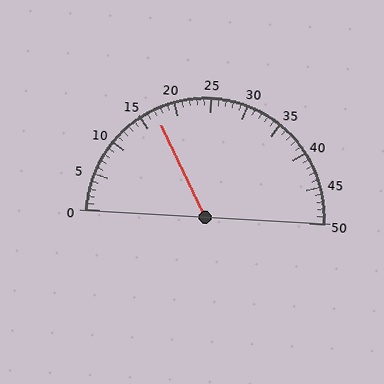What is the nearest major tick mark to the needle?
The nearest major tick mark is 15.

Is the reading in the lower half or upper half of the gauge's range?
The reading is in the lower half of the range (0 to 50).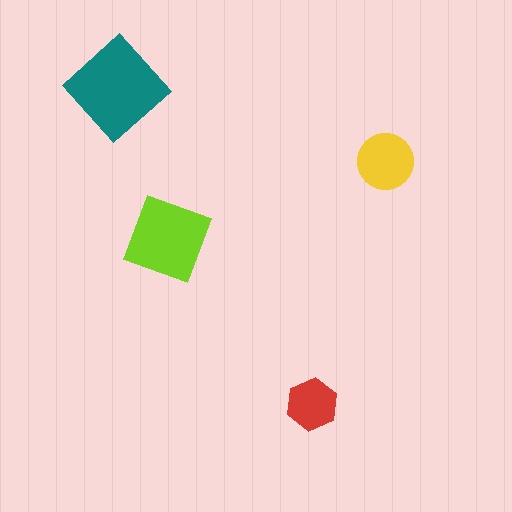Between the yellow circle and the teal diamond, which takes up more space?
The teal diamond.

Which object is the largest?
The teal diamond.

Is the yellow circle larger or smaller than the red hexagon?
Larger.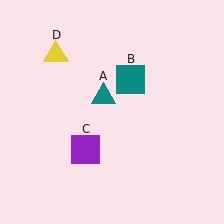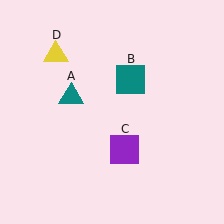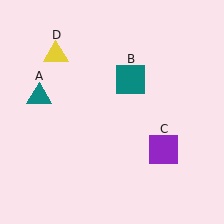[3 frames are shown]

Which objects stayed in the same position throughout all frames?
Teal square (object B) and yellow triangle (object D) remained stationary.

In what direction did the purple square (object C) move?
The purple square (object C) moved right.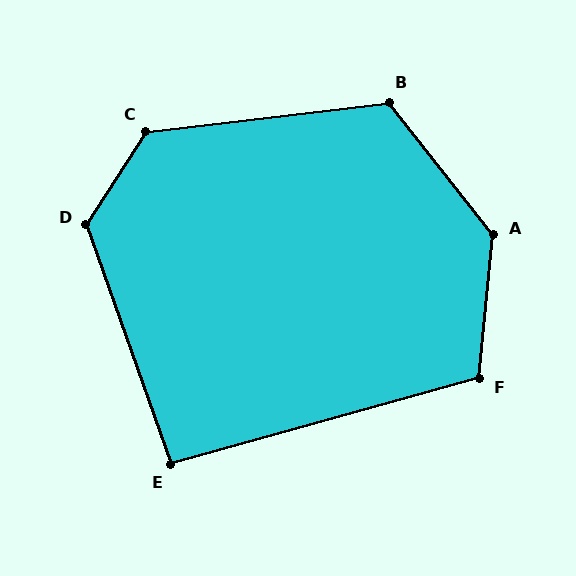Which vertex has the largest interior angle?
A, at approximately 137 degrees.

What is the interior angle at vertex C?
Approximately 129 degrees (obtuse).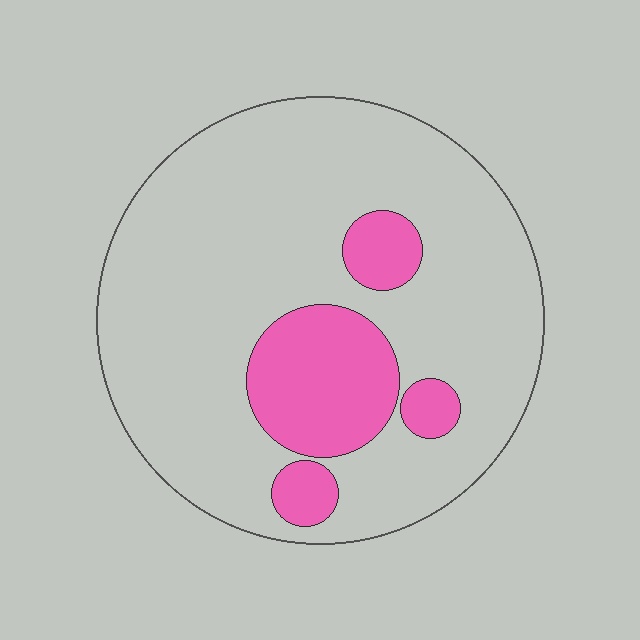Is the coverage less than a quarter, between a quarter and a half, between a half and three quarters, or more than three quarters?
Less than a quarter.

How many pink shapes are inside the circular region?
4.